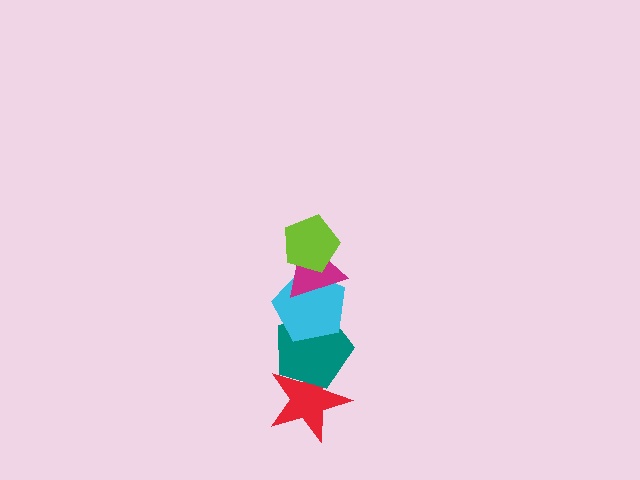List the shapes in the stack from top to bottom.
From top to bottom: the lime pentagon, the magenta triangle, the cyan pentagon, the teal pentagon, the red star.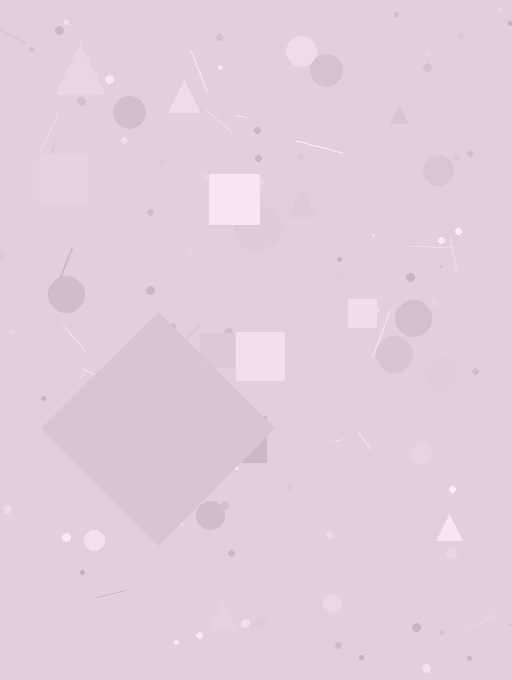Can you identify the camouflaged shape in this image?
The camouflaged shape is a diamond.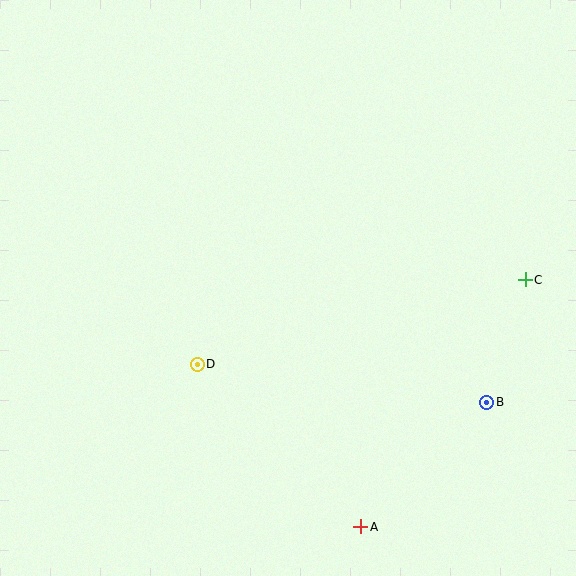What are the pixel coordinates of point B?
Point B is at (487, 402).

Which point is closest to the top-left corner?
Point D is closest to the top-left corner.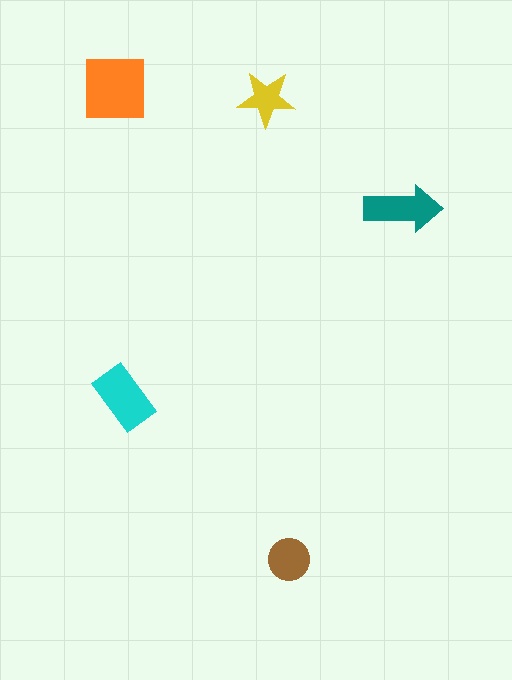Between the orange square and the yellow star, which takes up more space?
The orange square.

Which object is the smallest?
The yellow star.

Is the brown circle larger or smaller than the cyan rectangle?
Smaller.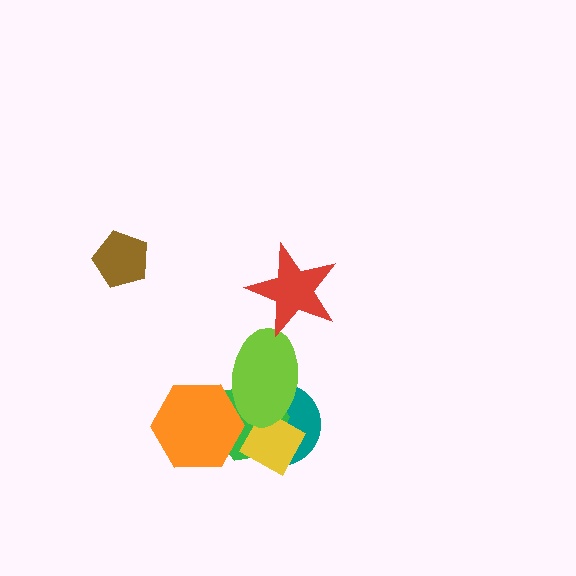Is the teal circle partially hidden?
Yes, it is partially covered by another shape.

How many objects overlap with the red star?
0 objects overlap with the red star.